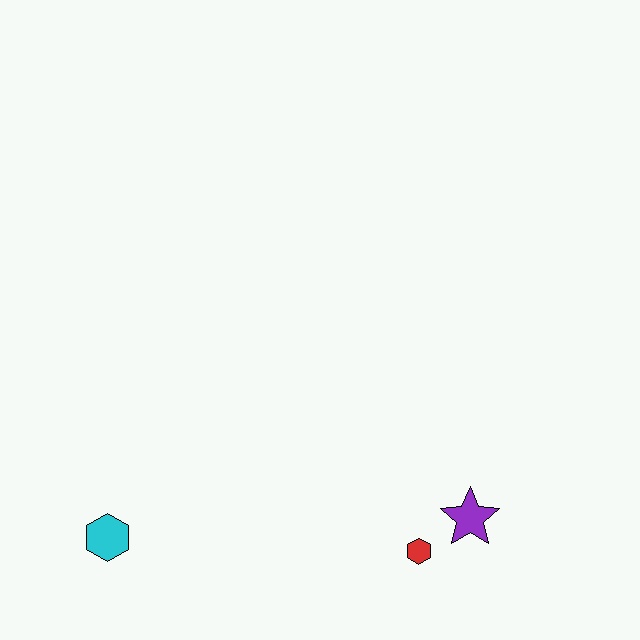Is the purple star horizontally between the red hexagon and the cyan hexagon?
No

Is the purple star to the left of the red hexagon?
No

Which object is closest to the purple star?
The red hexagon is closest to the purple star.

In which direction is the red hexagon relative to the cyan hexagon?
The red hexagon is to the right of the cyan hexagon.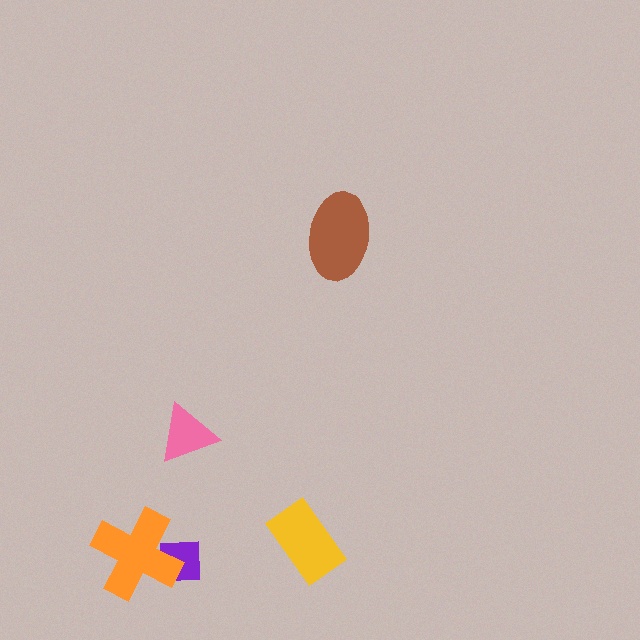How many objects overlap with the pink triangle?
0 objects overlap with the pink triangle.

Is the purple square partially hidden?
Yes, it is partially covered by another shape.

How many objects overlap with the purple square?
1 object overlaps with the purple square.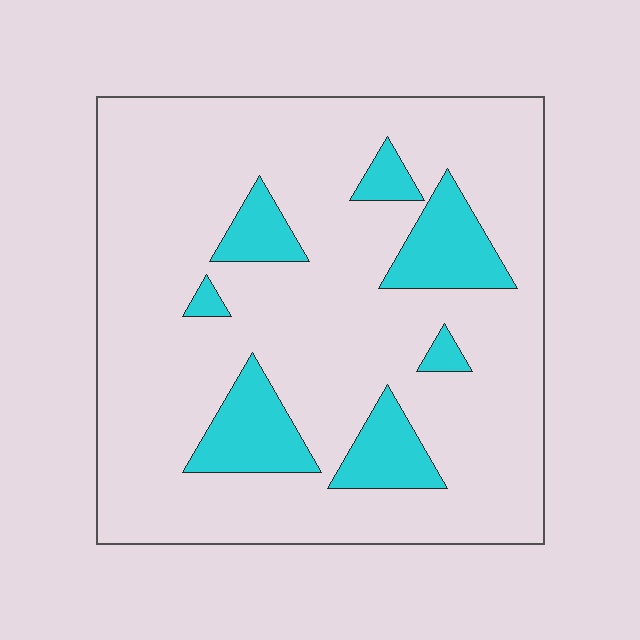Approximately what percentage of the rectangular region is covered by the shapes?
Approximately 15%.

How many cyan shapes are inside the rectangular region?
7.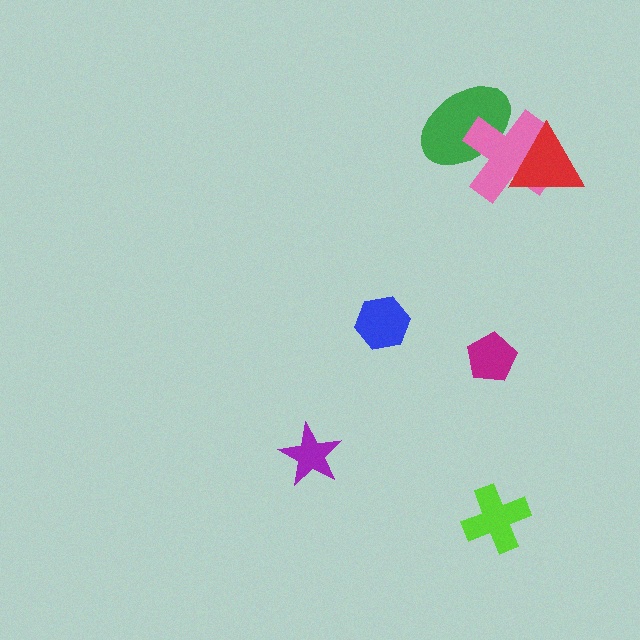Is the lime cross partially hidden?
No, no other shape covers it.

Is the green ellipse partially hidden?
Yes, it is partially covered by another shape.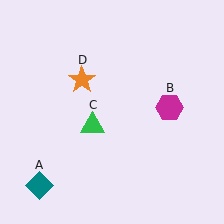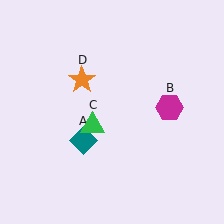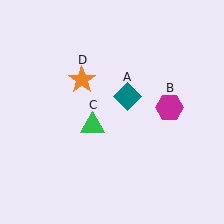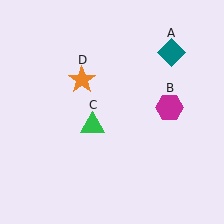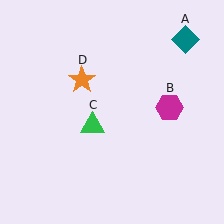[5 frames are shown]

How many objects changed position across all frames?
1 object changed position: teal diamond (object A).